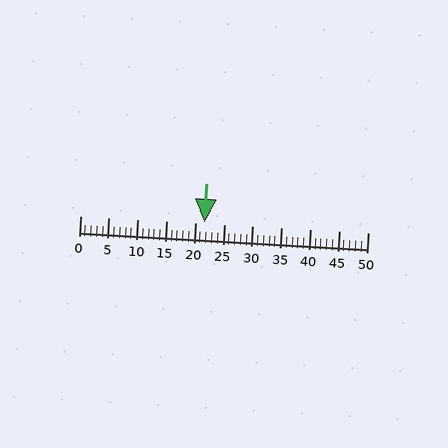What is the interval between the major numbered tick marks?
The major tick marks are spaced 5 units apart.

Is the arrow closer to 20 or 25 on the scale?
The arrow is closer to 20.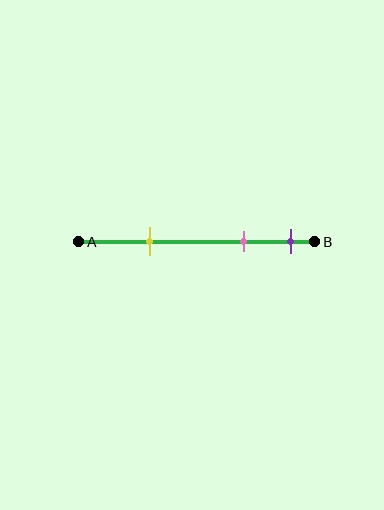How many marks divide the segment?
There are 3 marks dividing the segment.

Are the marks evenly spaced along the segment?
No, the marks are not evenly spaced.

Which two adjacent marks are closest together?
The pink and purple marks are the closest adjacent pair.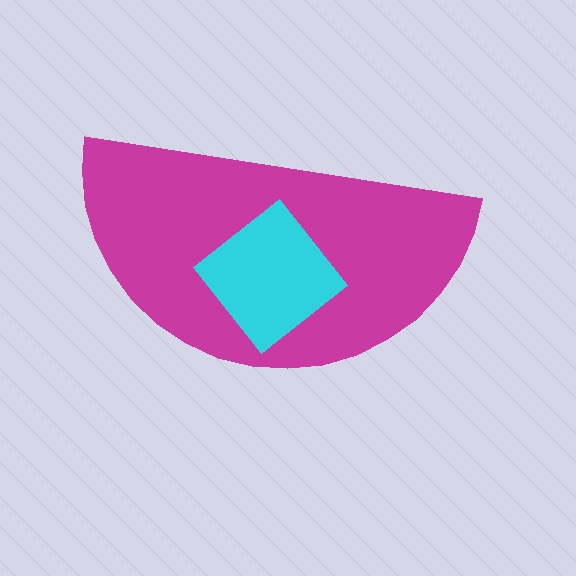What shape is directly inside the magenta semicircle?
The cyan diamond.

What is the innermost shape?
The cyan diamond.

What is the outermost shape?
The magenta semicircle.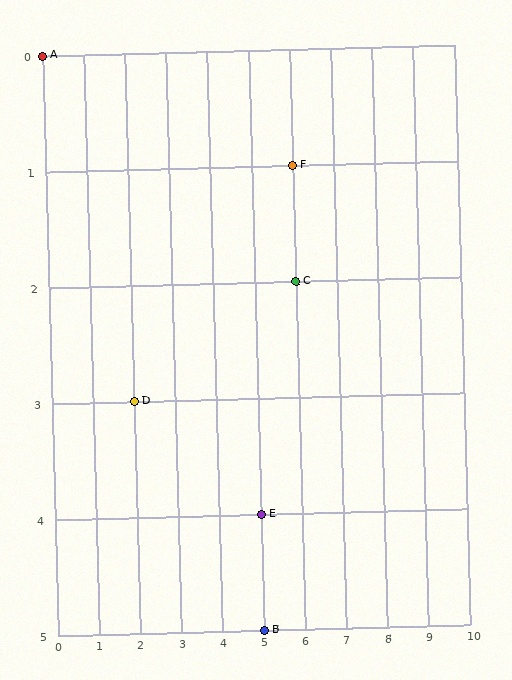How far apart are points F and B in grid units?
Points F and B are 1 column and 4 rows apart (about 4.1 grid units diagonally).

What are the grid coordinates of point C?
Point C is at grid coordinates (6, 2).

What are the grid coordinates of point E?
Point E is at grid coordinates (5, 4).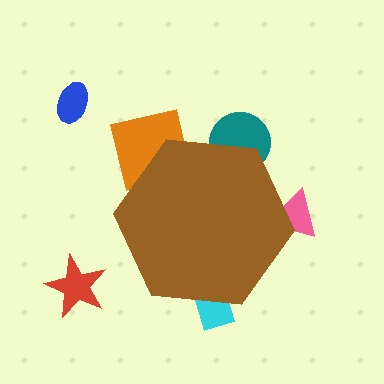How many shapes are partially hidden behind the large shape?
4 shapes are partially hidden.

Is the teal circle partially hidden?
Yes, the teal circle is partially hidden behind the brown hexagon.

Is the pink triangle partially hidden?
Yes, the pink triangle is partially hidden behind the brown hexagon.